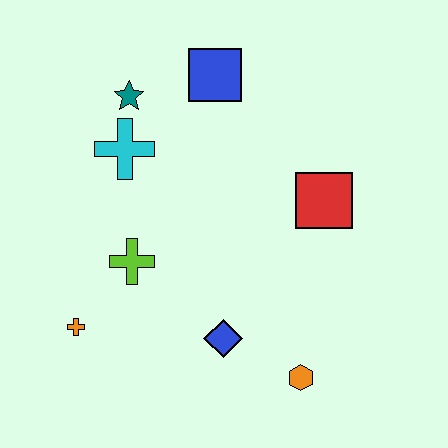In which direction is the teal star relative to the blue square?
The teal star is to the left of the blue square.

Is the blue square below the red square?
No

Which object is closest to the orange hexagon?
The blue diamond is closest to the orange hexagon.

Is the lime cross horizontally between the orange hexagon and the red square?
No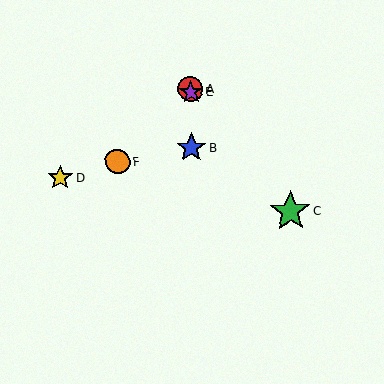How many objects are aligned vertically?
3 objects (A, B, E) are aligned vertically.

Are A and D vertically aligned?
No, A is at x≈191 and D is at x≈60.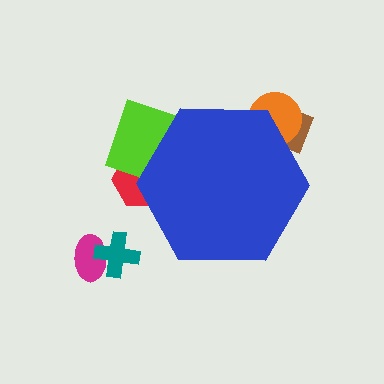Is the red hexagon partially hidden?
Yes, the red hexagon is partially hidden behind the blue hexagon.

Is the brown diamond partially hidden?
Yes, the brown diamond is partially hidden behind the blue hexagon.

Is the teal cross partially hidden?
No, the teal cross is fully visible.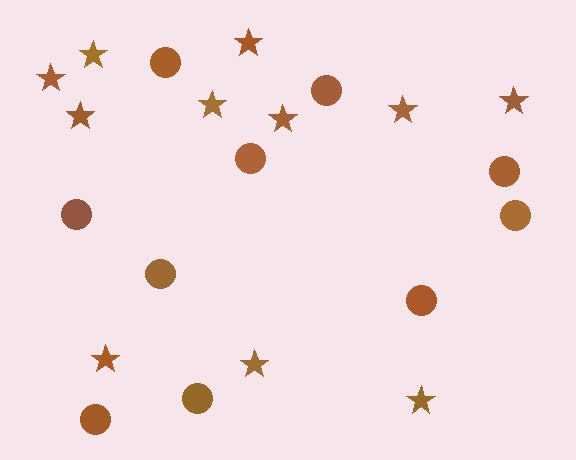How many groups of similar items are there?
There are 2 groups: one group of circles (10) and one group of stars (11).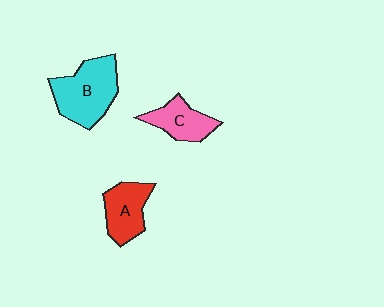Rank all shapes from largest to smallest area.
From largest to smallest: B (cyan), A (red), C (pink).